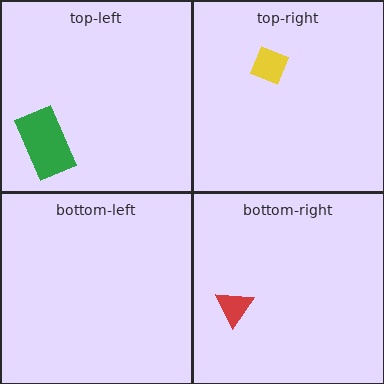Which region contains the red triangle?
The bottom-right region.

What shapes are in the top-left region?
The green rectangle.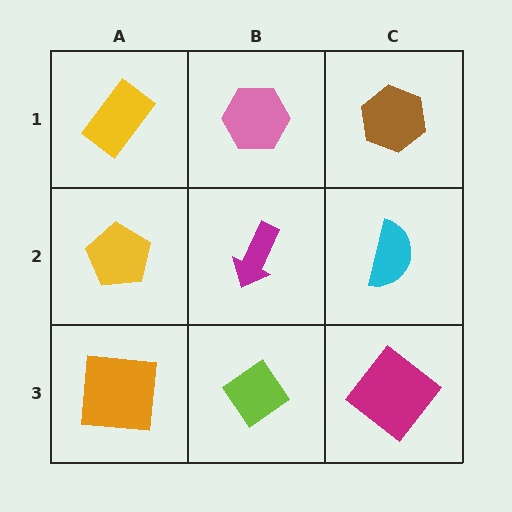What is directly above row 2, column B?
A pink hexagon.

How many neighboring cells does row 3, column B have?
3.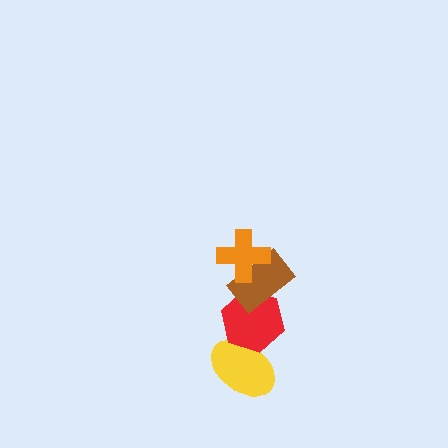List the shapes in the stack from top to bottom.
From top to bottom: the orange cross, the brown rectangle, the red hexagon, the yellow ellipse.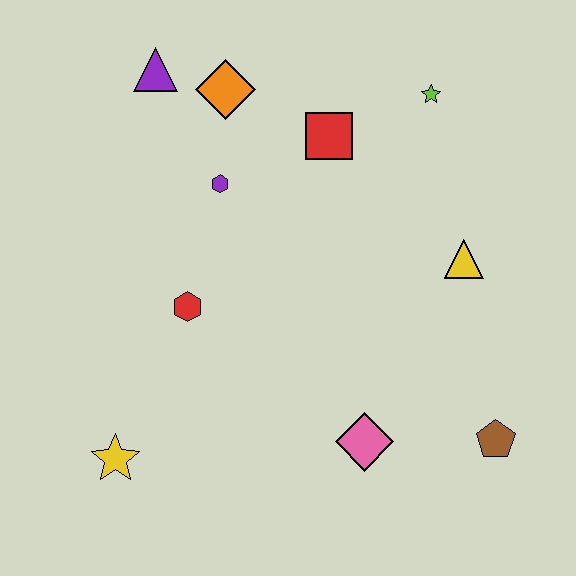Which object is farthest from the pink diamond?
The purple triangle is farthest from the pink diamond.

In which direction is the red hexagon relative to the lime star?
The red hexagon is to the left of the lime star.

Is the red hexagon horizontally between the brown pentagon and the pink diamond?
No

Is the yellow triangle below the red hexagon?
No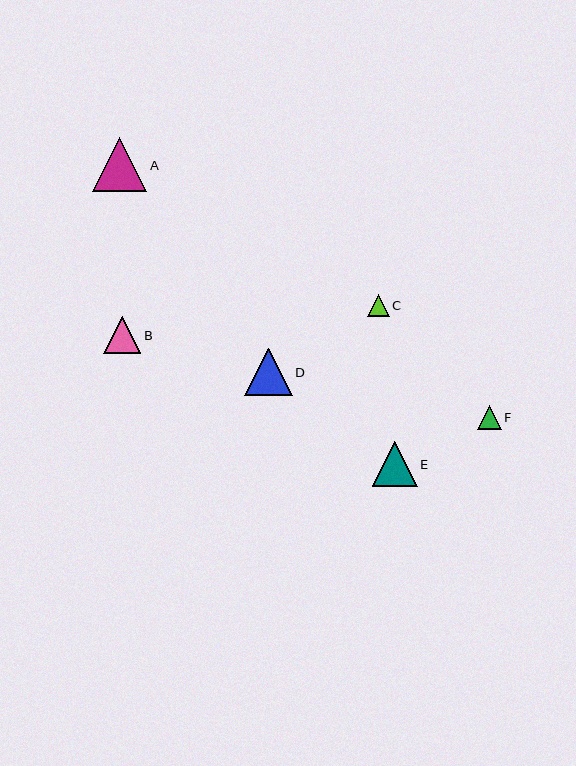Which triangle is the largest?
Triangle A is the largest with a size of approximately 54 pixels.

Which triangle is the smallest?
Triangle C is the smallest with a size of approximately 21 pixels.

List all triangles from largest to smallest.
From largest to smallest: A, D, E, B, F, C.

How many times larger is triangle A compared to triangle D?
Triangle A is approximately 1.1 times the size of triangle D.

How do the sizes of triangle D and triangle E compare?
Triangle D and triangle E are approximately the same size.